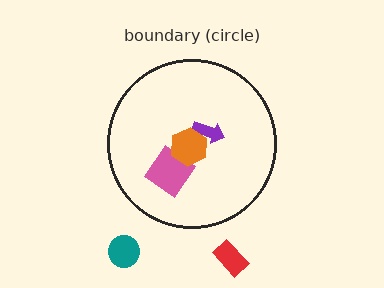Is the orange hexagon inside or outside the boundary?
Inside.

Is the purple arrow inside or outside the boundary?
Inside.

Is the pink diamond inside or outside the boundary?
Inside.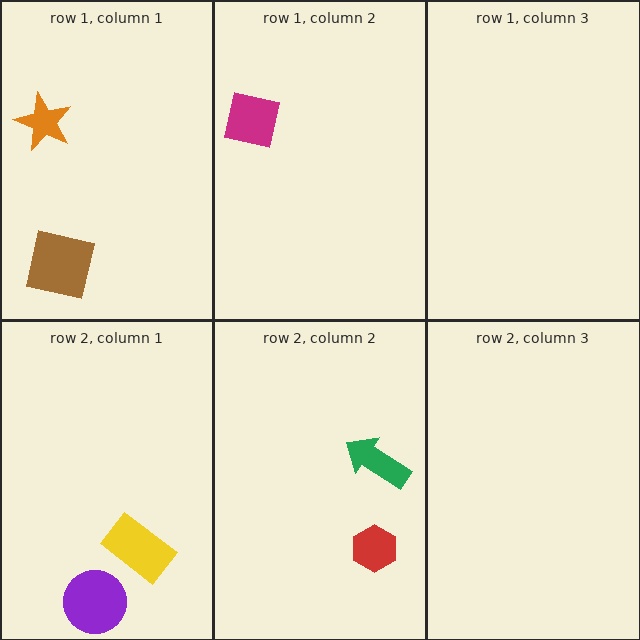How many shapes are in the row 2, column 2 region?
2.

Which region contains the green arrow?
The row 2, column 2 region.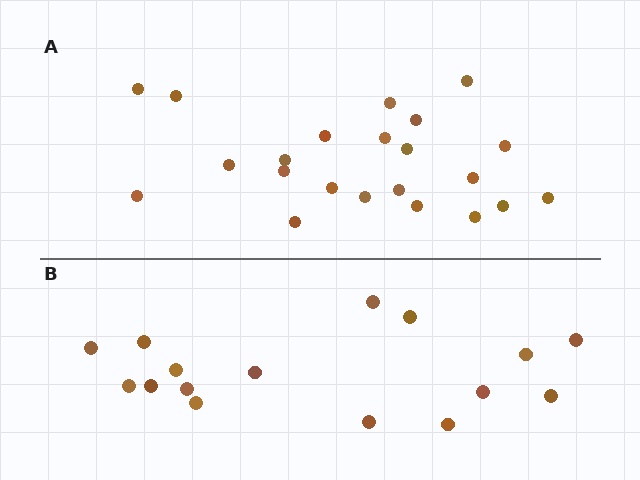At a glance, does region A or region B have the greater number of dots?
Region A (the top region) has more dots.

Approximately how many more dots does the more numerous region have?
Region A has about 6 more dots than region B.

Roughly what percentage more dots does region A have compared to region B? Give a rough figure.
About 40% more.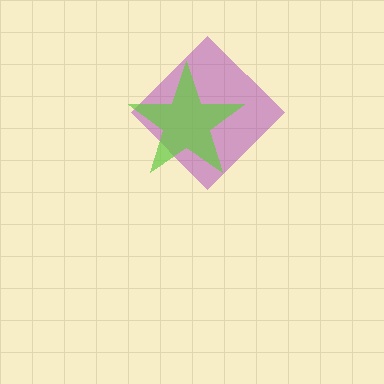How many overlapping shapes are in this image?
There are 2 overlapping shapes in the image.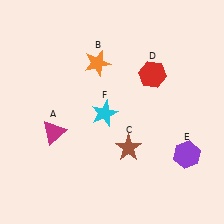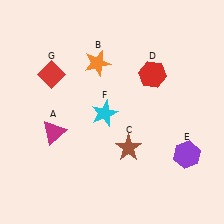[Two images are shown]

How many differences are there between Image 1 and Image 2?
There is 1 difference between the two images.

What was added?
A red diamond (G) was added in Image 2.